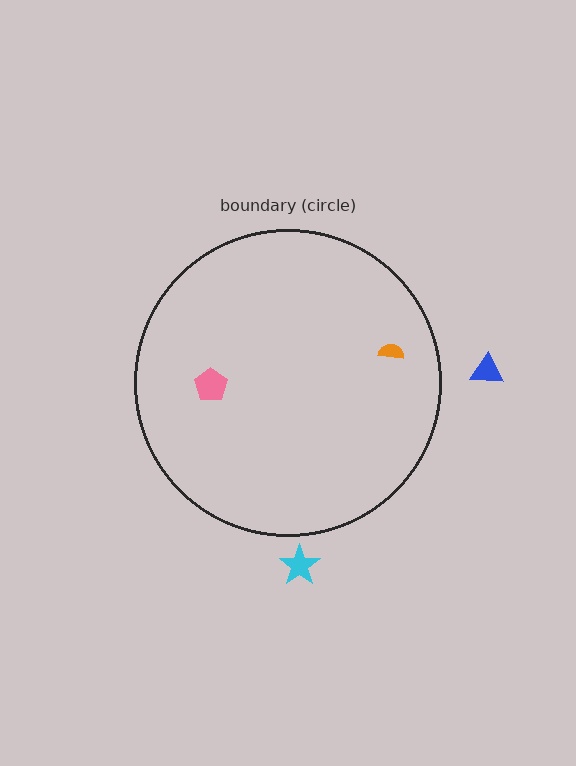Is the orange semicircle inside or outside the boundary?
Inside.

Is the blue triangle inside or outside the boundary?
Outside.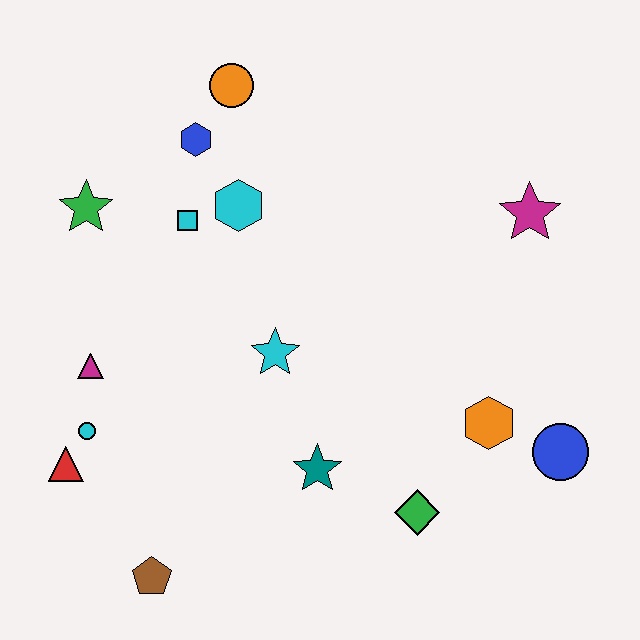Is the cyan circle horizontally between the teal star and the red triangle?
Yes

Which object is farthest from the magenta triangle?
The blue circle is farthest from the magenta triangle.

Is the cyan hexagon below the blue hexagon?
Yes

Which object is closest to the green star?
The cyan square is closest to the green star.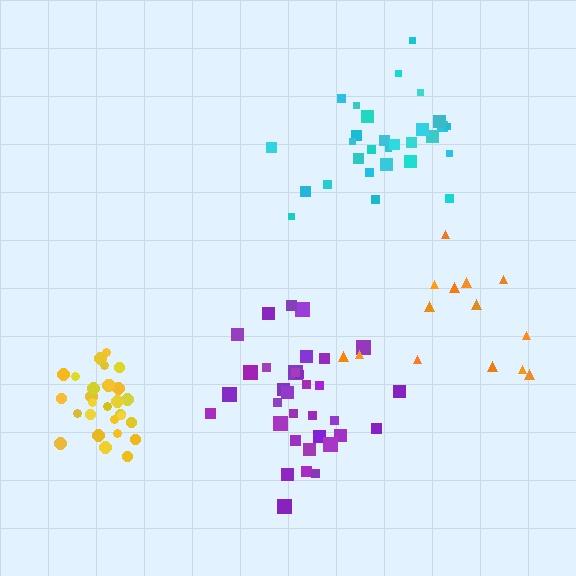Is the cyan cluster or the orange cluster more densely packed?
Cyan.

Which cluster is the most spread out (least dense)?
Orange.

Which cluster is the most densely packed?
Yellow.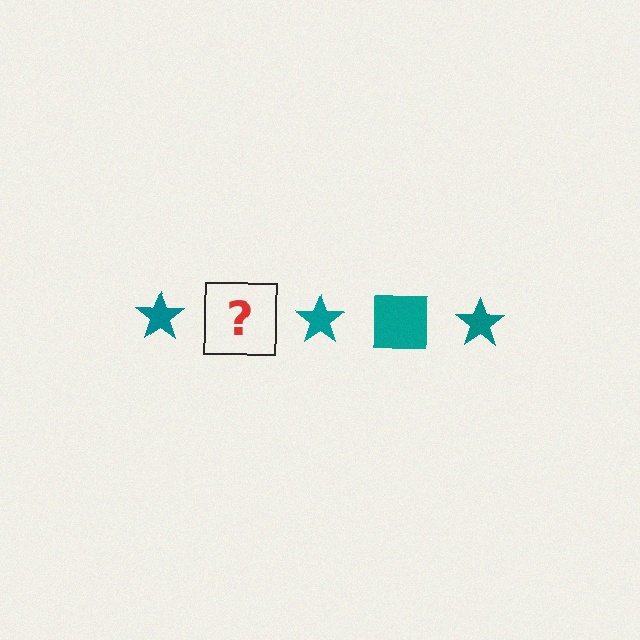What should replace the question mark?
The question mark should be replaced with a teal square.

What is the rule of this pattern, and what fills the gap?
The rule is that the pattern cycles through star, square shapes in teal. The gap should be filled with a teal square.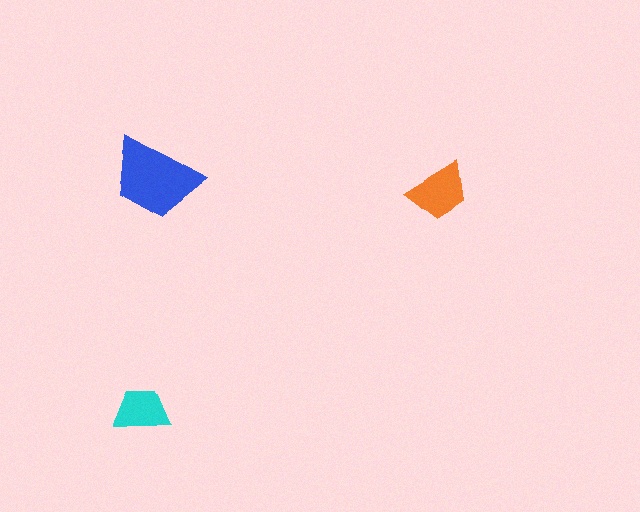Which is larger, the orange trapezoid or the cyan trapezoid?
The orange one.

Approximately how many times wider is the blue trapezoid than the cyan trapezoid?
About 1.5 times wider.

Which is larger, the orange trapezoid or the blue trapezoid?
The blue one.